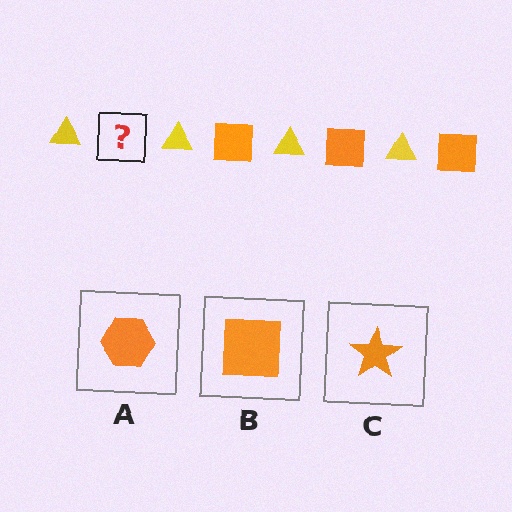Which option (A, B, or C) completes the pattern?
B.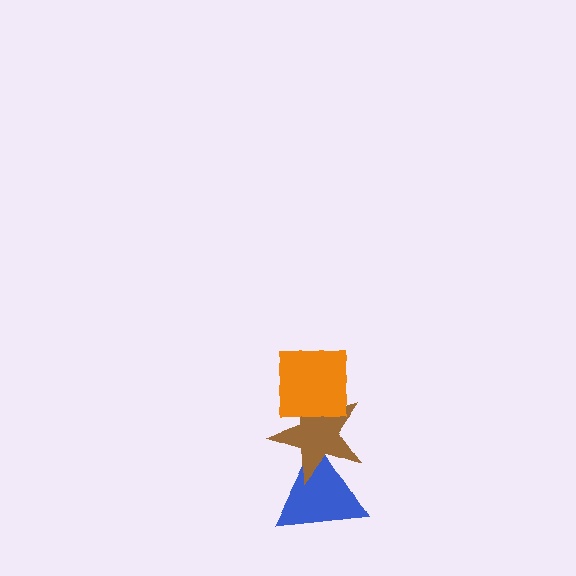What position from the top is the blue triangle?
The blue triangle is 3rd from the top.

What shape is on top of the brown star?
The orange square is on top of the brown star.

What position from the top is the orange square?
The orange square is 1st from the top.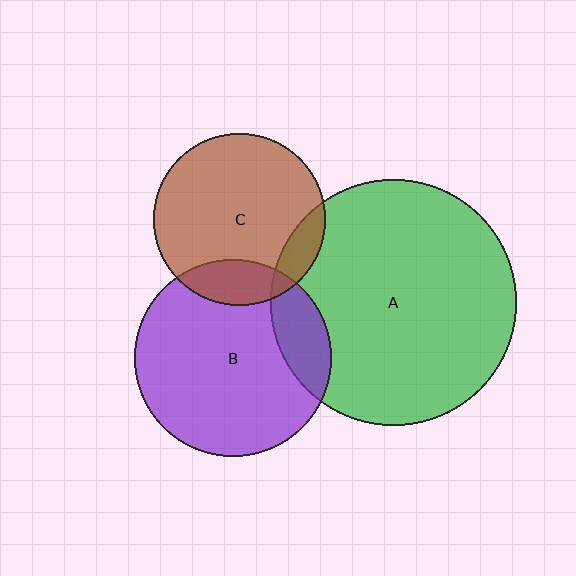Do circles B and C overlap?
Yes.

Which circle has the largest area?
Circle A (green).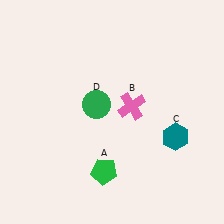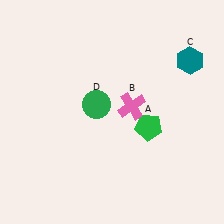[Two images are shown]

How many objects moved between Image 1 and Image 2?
2 objects moved between the two images.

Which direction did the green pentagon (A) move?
The green pentagon (A) moved right.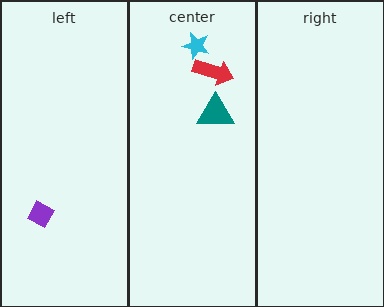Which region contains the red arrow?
The center region.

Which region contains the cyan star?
The center region.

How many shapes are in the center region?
3.